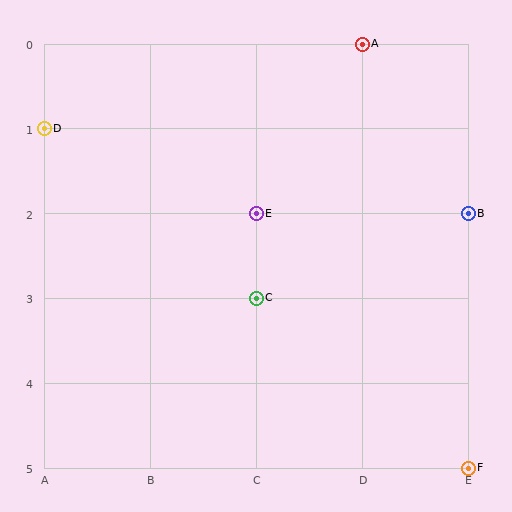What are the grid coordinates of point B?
Point B is at grid coordinates (E, 2).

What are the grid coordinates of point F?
Point F is at grid coordinates (E, 5).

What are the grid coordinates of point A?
Point A is at grid coordinates (D, 0).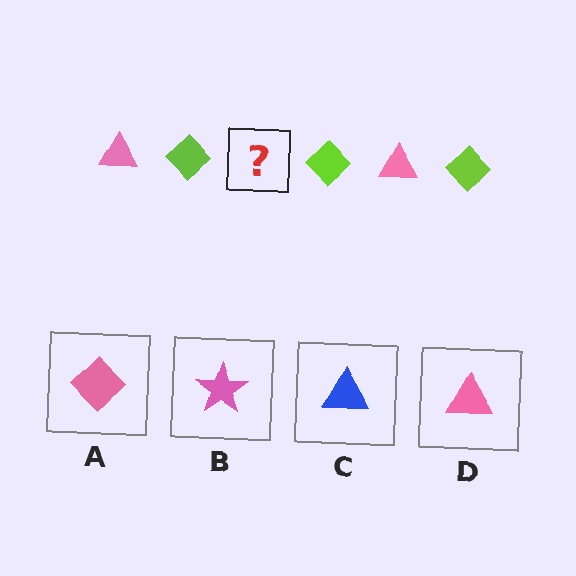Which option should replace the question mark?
Option D.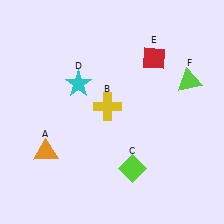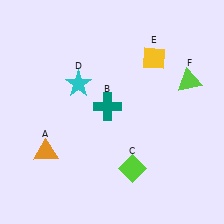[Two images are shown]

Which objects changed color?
B changed from yellow to teal. E changed from red to yellow.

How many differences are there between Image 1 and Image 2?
There are 2 differences between the two images.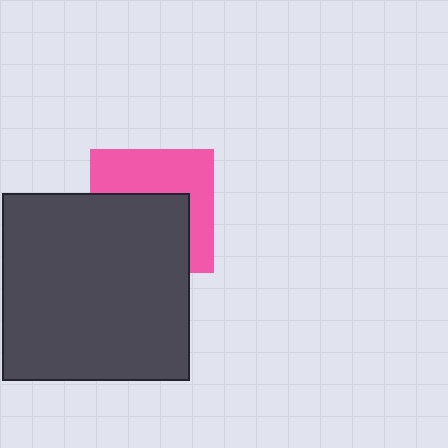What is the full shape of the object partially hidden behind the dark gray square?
The partially hidden object is a pink square.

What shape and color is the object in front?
The object in front is a dark gray square.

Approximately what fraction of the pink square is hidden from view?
Roughly 52% of the pink square is hidden behind the dark gray square.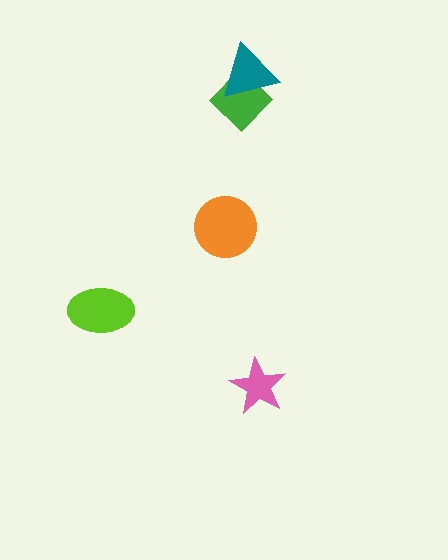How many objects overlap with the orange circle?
0 objects overlap with the orange circle.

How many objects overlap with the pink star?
0 objects overlap with the pink star.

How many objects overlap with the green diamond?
1 object overlaps with the green diamond.